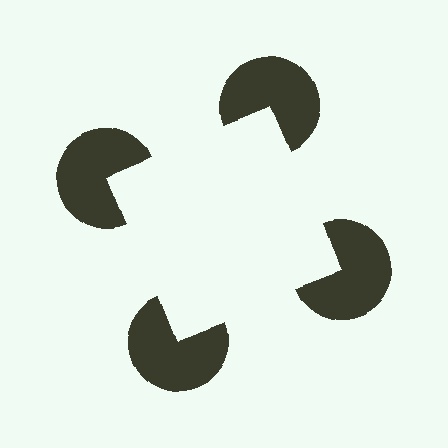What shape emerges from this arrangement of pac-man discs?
An illusory square — its edges are inferred from the aligned wedge cuts in the pac-man discs, not physically drawn.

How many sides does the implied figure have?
4 sides.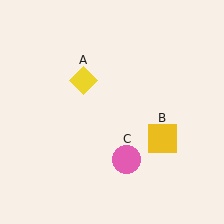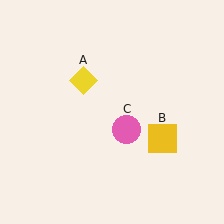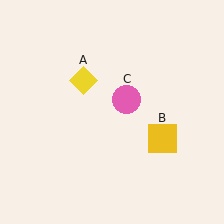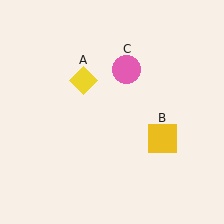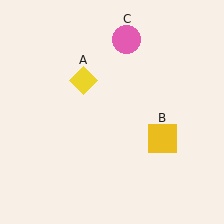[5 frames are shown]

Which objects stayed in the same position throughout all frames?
Yellow diamond (object A) and yellow square (object B) remained stationary.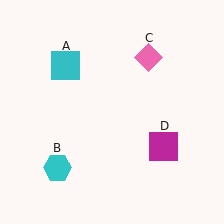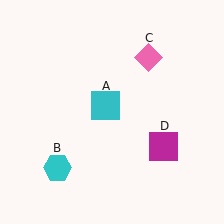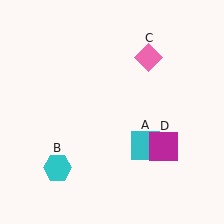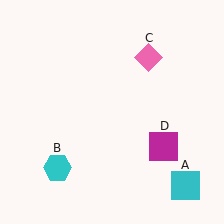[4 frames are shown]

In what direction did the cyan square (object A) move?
The cyan square (object A) moved down and to the right.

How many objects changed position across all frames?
1 object changed position: cyan square (object A).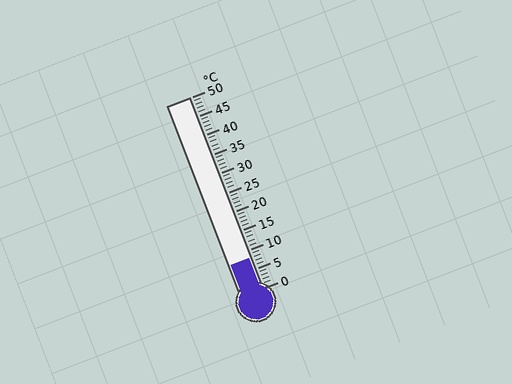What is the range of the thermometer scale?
The thermometer scale ranges from 0°C to 50°C.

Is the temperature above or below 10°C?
The temperature is below 10°C.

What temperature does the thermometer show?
The thermometer shows approximately 8°C.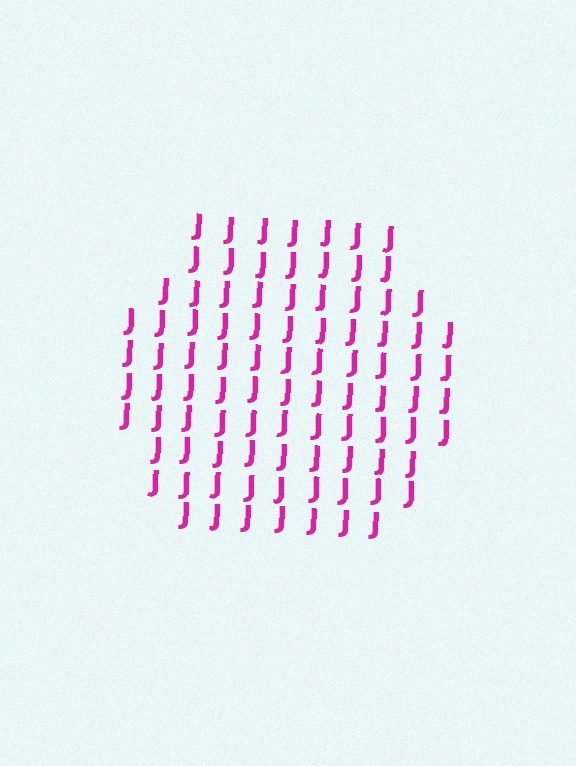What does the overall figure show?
The overall figure shows a hexagon.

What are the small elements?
The small elements are letter J's.